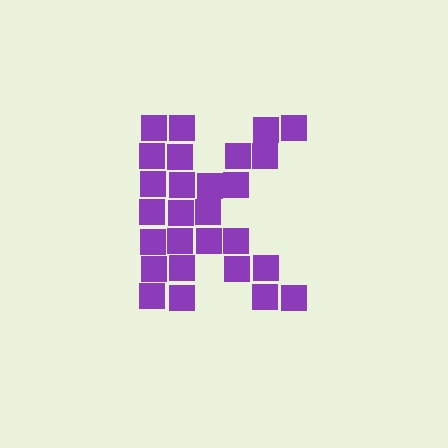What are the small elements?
The small elements are squares.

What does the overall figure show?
The overall figure shows the letter K.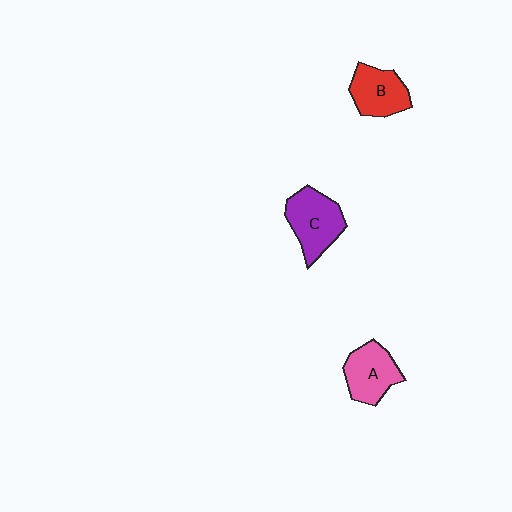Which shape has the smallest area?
Shape B (red).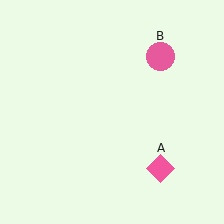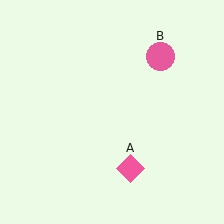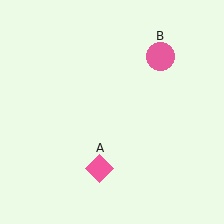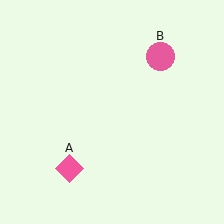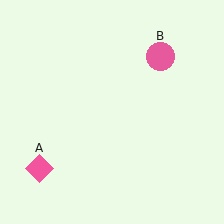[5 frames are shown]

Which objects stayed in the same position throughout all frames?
Pink circle (object B) remained stationary.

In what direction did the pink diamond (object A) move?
The pink diamond (object A) moved left.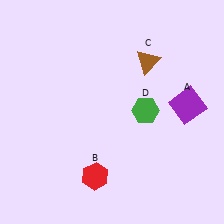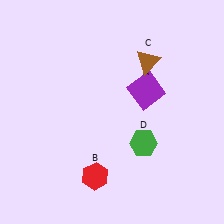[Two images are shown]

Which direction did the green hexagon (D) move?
The green hexagon (D) moved down.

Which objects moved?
The objects that moved are: the purple square (A), the green hexagon (D).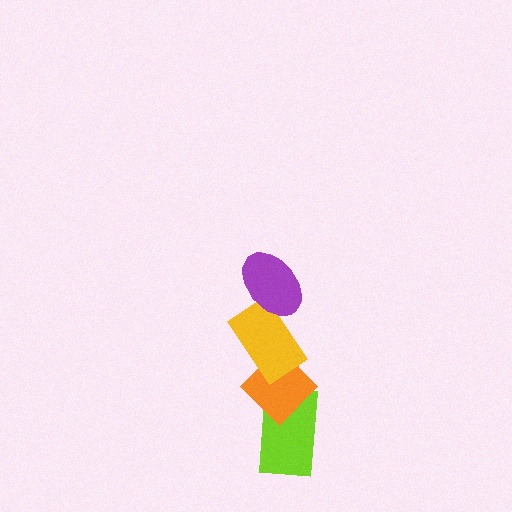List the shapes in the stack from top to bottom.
From top to bottom: the purple ellipse, the yellow rectangle, the orange diamond, the lime rectangle.